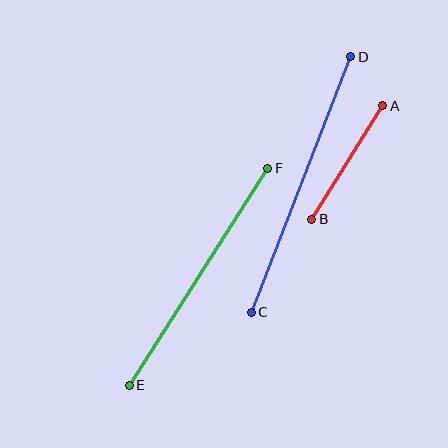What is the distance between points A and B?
The distance is approximately 134 pixels.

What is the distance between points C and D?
The distance is approximately 274 pixels.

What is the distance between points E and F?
The distance is approximately 258 pixels.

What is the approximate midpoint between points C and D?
The midpoint is at approximately (301, 185) pixels.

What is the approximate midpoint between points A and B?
The midpoint is at approximately (347, 163) pixels.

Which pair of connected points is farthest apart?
Points C and D are farthest apart.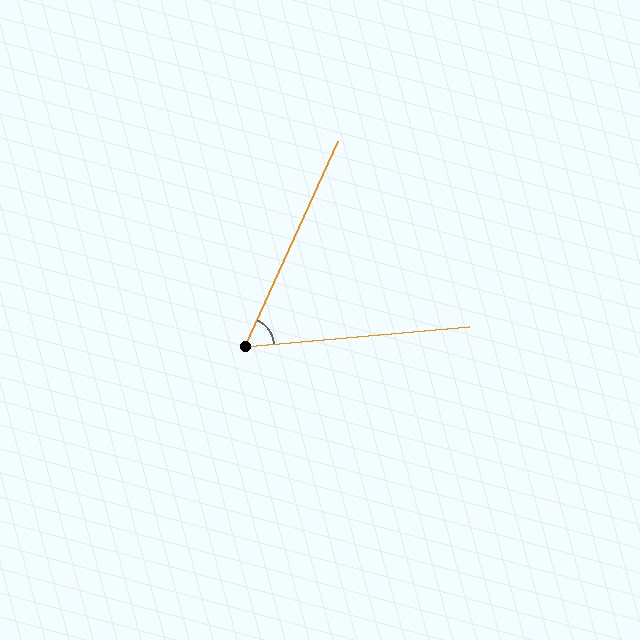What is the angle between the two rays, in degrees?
Approximately 61 degrees.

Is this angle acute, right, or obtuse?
It is acute.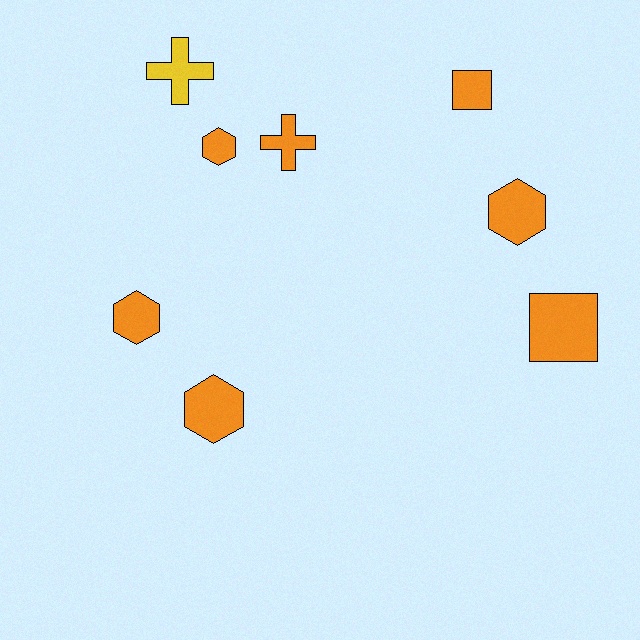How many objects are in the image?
There are 8 objects.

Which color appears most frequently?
Orange, with 7 objects.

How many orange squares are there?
There are 2 orange squares.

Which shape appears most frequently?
Hexagon, with 4 objects.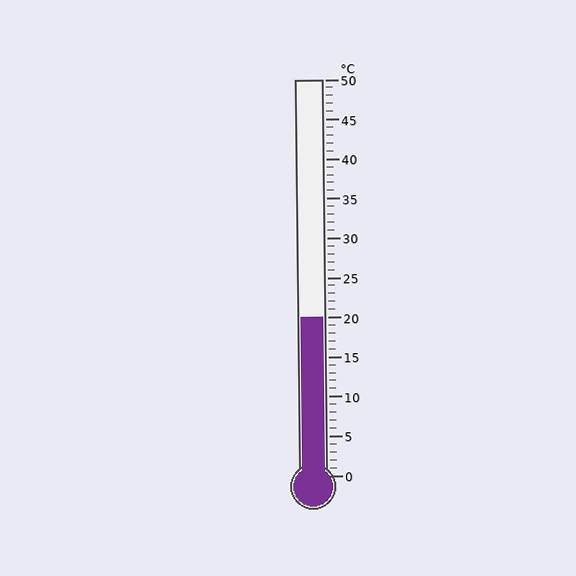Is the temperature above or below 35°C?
The temperature is below 35°C.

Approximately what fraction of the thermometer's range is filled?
The thermometer is filled to approximately 40% of its range.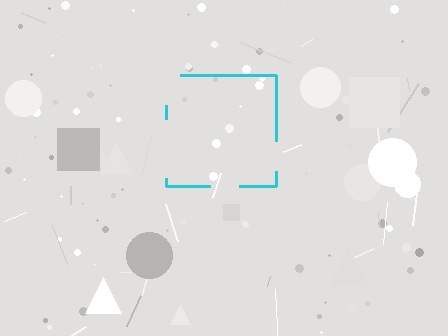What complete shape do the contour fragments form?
The contour fragments form a square.